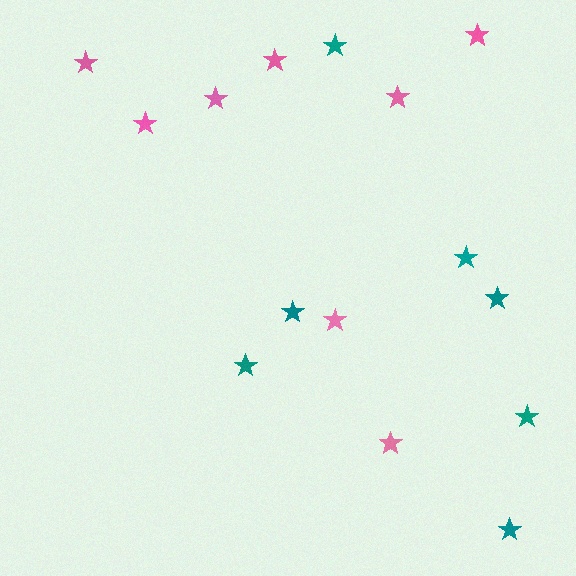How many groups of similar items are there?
There are 2 groups: one group of teal stars (7) and one group of pink stars (8).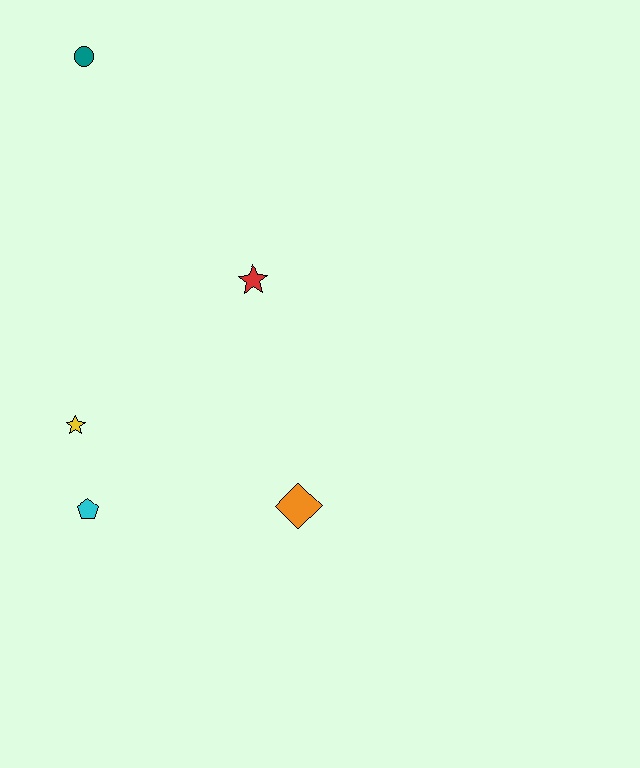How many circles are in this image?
There is 1 circle.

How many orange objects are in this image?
There is 1 orange object.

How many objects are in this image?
There are 5 objects.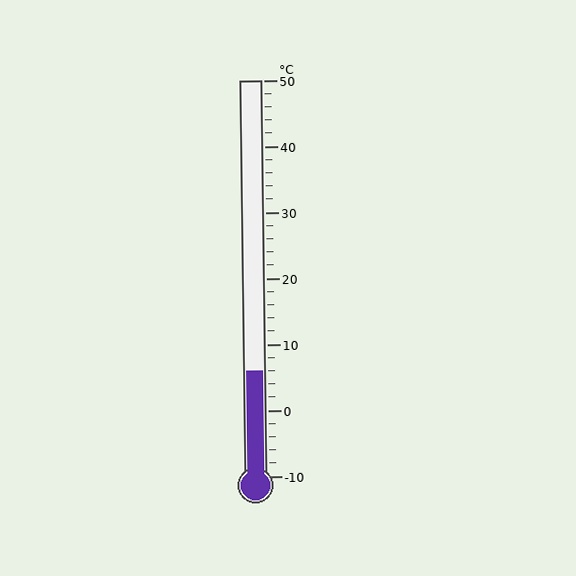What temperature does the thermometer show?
The thermometer shows approximately 6°C.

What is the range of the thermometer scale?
The thermometer scale ranges from -10°C to 50°C.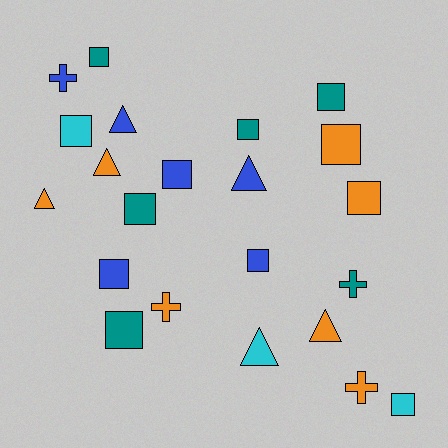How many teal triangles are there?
There are no teal triangles.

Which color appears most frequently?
Orange, with 7 objects.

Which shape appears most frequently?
Square, with 12 objects.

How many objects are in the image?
There are 22 objects.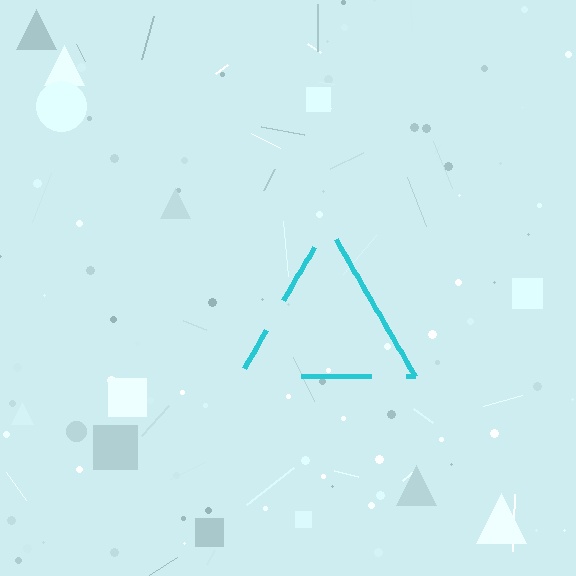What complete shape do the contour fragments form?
The contour fragments form a triangle.